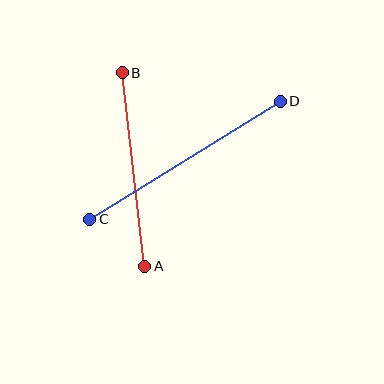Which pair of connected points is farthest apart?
Points C and D are farthest apart.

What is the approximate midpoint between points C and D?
The midpoint is at approximately (185, 160) pixels.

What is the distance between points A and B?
The distance is approximately 195 pixels.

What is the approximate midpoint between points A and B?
The midpoint is at approximately (133, 170) pixels.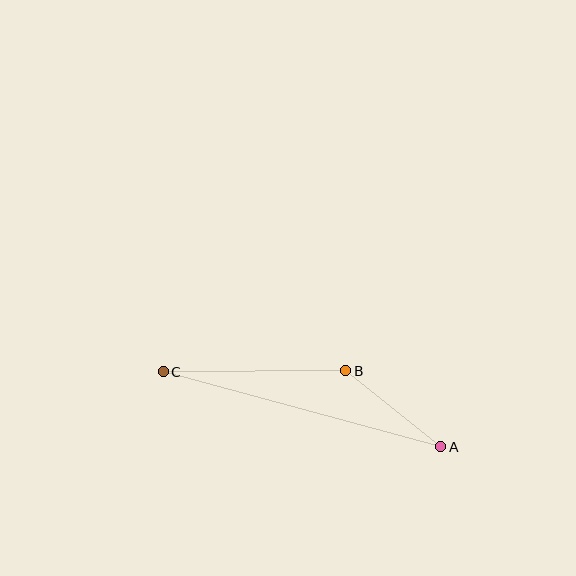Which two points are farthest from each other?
Points A and C are farthest from each other.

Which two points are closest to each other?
Points A and B are closest to each other.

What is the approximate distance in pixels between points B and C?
The distance between B and C is approximately 183 pixels.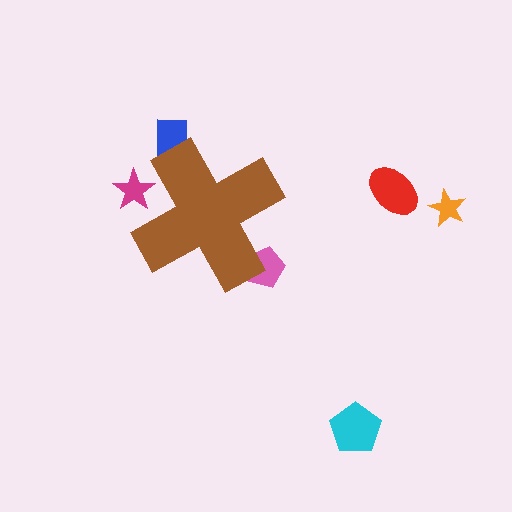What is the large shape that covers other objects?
A brown cross.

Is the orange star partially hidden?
No, the orange star is fully visible.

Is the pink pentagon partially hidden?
Yes, the pink pentagon is partially hidden behind the brown cross.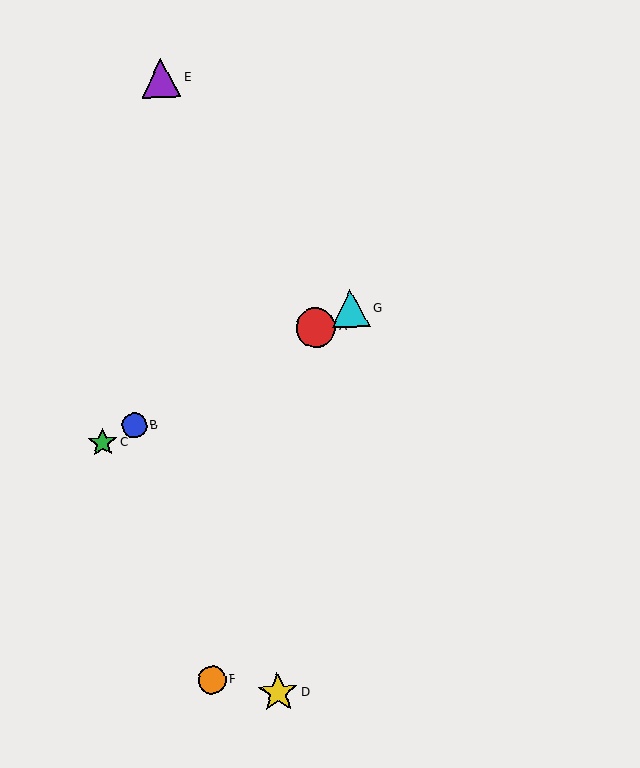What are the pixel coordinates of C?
Object C is at (103, 443).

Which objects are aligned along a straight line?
Objects A, B, C, G are aligned along a straight line.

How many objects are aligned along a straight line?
4 objects (A, B, C, G) are aligned along a straight line.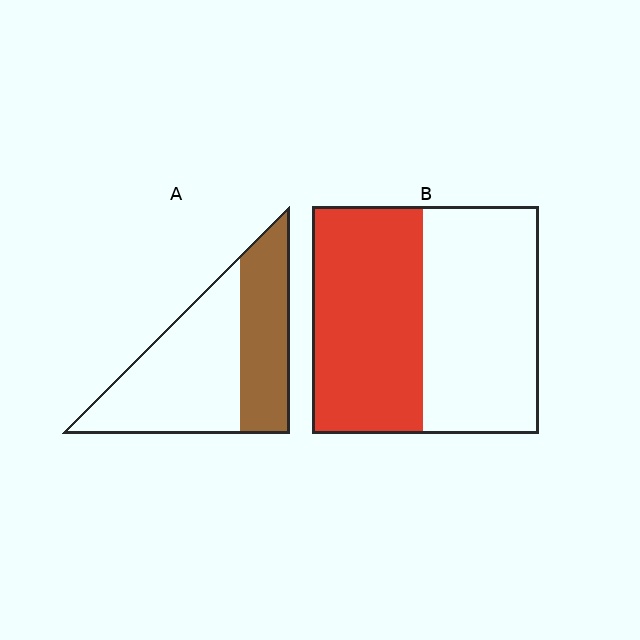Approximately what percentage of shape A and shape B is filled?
A is approximately 40% and B is approximately 50%.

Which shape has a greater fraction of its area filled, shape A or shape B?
Shape B.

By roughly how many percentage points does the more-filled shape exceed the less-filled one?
By roughly 10 percentage points (B over A).